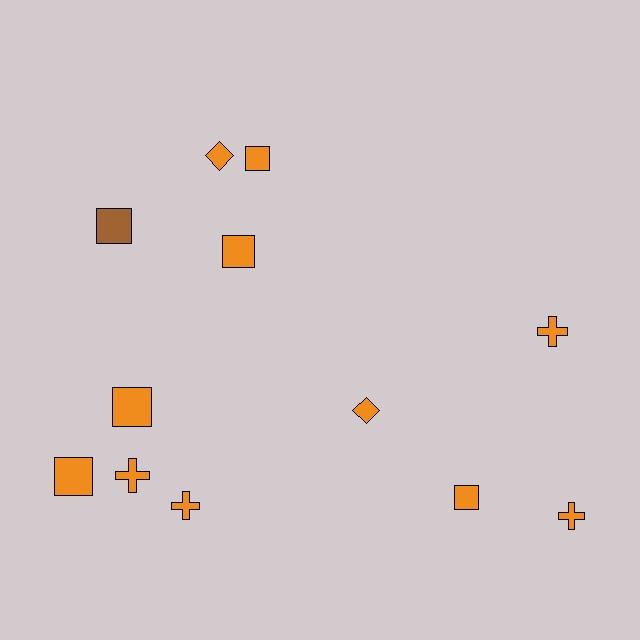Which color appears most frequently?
Orange, with 11 objects.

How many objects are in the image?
There are 12 objects.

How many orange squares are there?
There are 5 orange squares.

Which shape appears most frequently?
Square, with 6 objects.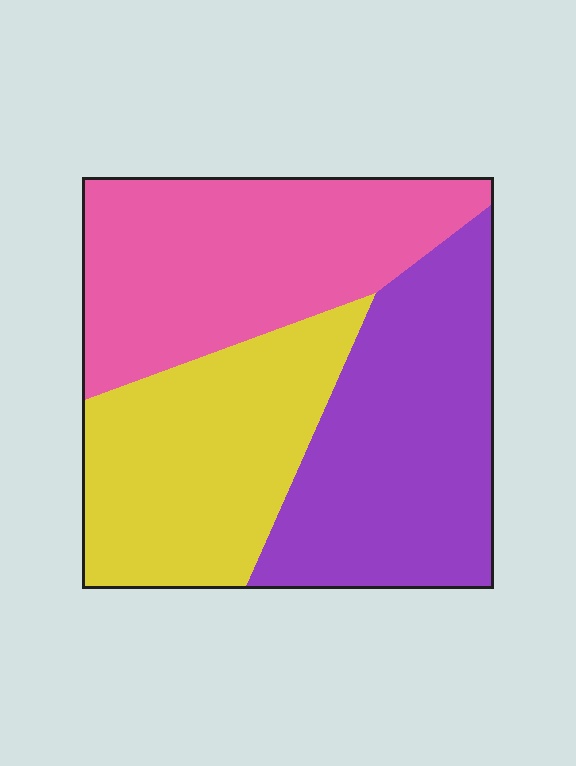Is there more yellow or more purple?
Purple.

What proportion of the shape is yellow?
Yellow covers around 30% of the shape.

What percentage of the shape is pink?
Pink covers around 35% of the shape.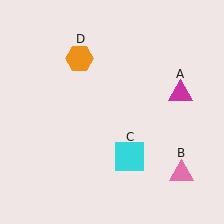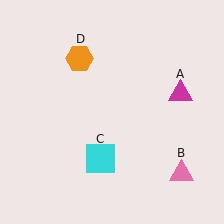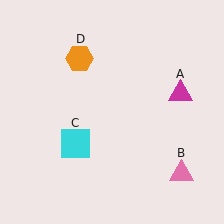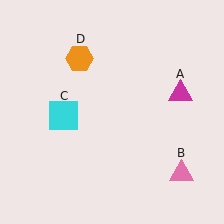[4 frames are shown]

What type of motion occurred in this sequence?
The cyan square (object C) rotated clockwise around the center of the scene.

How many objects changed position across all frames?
1 object changed position: cyan square (object C).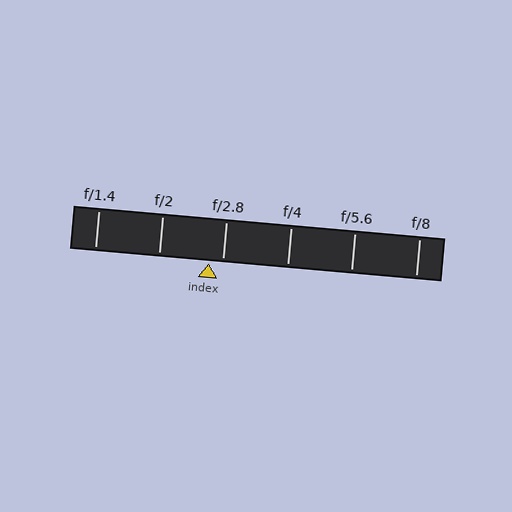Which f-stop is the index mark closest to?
The index mark is closest to f/2.8.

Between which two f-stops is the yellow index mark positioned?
The index mark is between f/2 and f/2.8.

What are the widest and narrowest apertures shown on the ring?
The widest aperture shown is f/1.4 and the narrowest is f/8.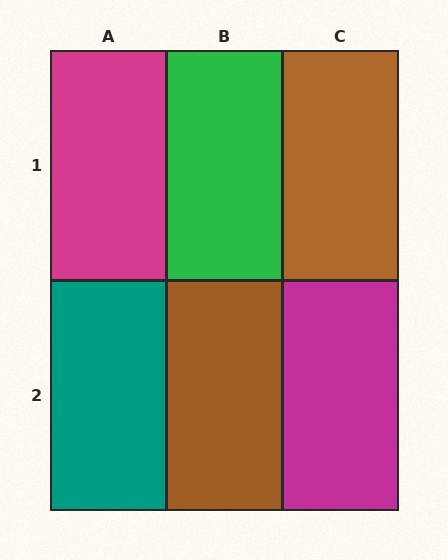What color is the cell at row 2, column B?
Brown.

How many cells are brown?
2 cells are brown.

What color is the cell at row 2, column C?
Magenta.